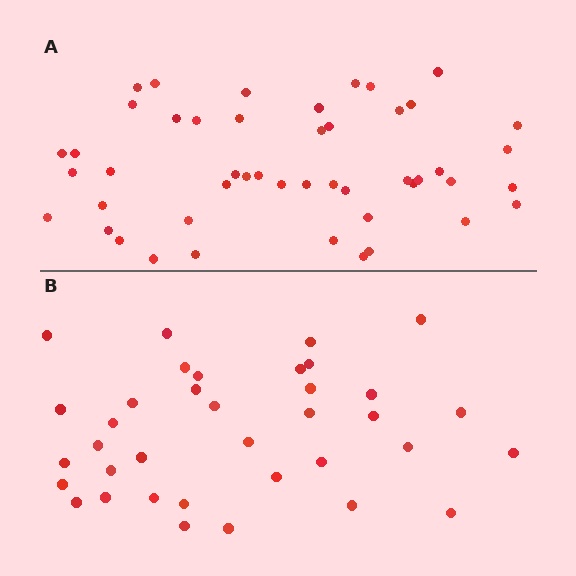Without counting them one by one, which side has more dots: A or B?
Region A (the top region) has more dots.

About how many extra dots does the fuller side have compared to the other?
Region A has roughly 12 or so more dots than region B.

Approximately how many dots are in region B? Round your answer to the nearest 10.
About 40 dots. (The exact count is 36, which rounds to 40.)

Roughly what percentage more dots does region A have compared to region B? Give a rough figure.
About 35% more.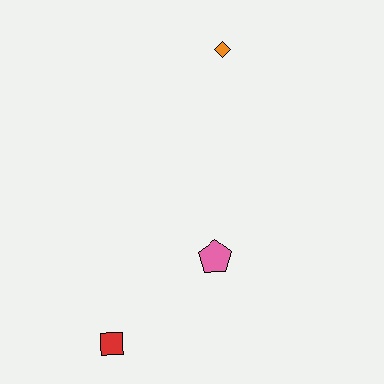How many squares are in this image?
There is 1 square.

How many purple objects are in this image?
There are no purple objects.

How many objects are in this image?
There are 3 objects.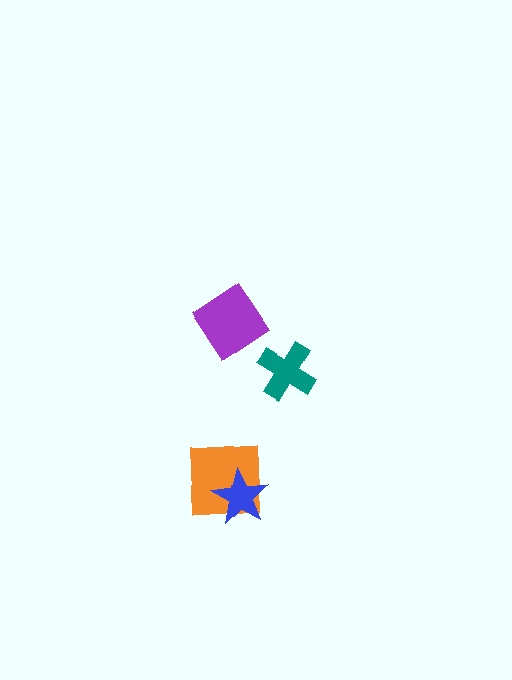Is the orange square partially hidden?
Yes, it is partially covered by another shape.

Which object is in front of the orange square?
The blue star is in front of the orange square.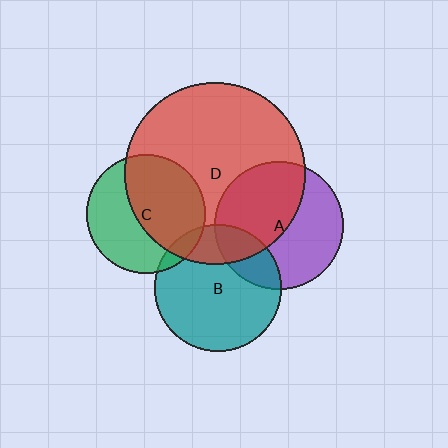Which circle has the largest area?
Circle D (red).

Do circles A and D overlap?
Yes.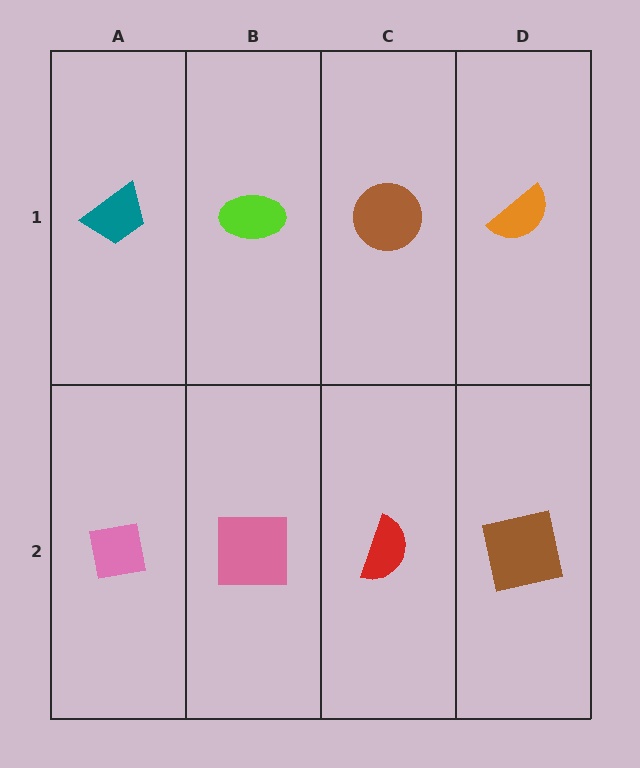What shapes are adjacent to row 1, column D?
A brown square (row 2, column D), a brown circle (row 1, column C).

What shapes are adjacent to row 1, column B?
A pink square (row 2, column B), a teal trapezoid (row 1, column A), a brown circle (row 1, column C).